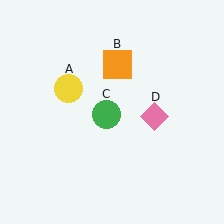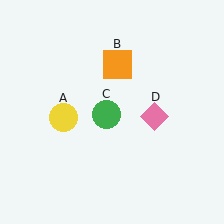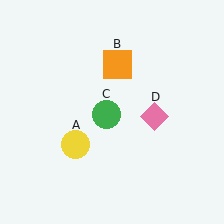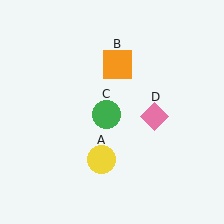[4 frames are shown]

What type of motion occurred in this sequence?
The yellow circle (object A) rotated counterclockwise around the center of the scene.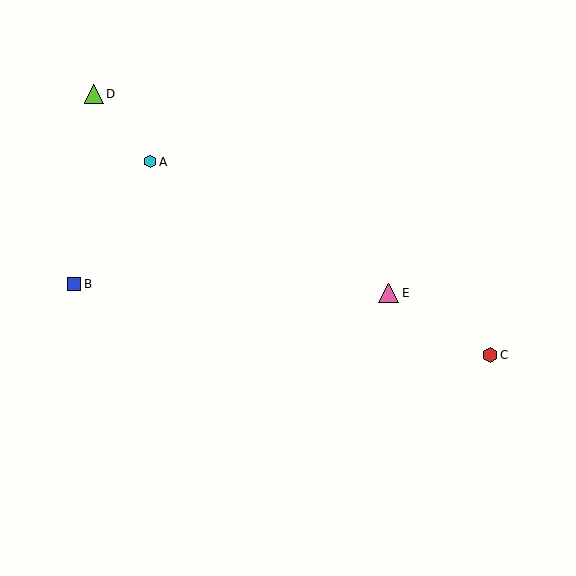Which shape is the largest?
The pink triangle (labeled E) is the largest.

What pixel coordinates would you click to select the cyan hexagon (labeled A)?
Click at (150, 162) to select the cyan hexagon A.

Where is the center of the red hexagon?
The center of the red hexagon is at (490, 355).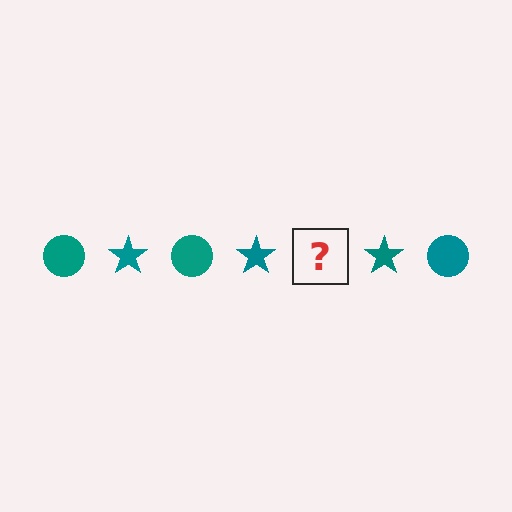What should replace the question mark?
The question mark should be replaced with a teal circle.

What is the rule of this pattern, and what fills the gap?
The rule is that the pattern cycles through circle, star shapes in teal. The gap should be filled with a teal circle.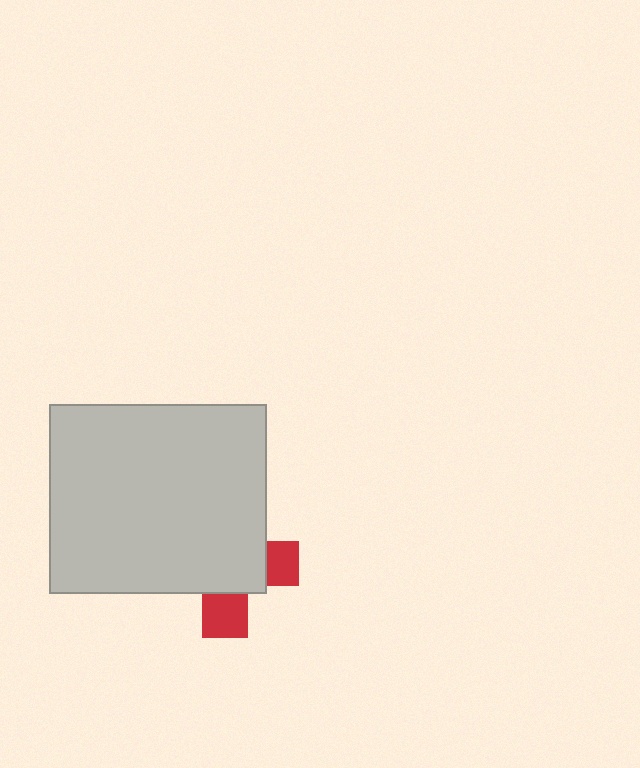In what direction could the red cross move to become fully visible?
The red cross could move toward the lower-right. That would shift it out from behind the light gray rectangle entirely.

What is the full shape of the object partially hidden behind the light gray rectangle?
The partially hidden object is a red cross.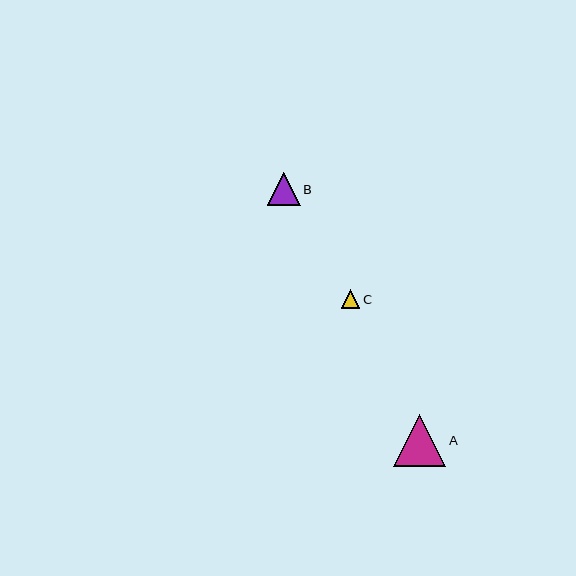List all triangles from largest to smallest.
From largest to smallest: A, B, C.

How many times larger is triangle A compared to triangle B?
Triangle A is approximately 1.6 times the size of triangle B.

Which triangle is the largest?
Triangle A is the largest with a size of approximately 53 pixels.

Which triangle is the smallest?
Triangle C is the smallest with a size of approximately 18 pixels.